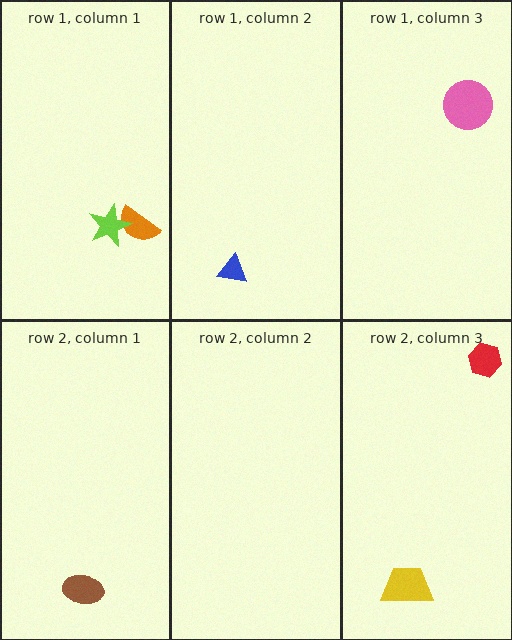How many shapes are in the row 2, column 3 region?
2.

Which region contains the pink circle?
The row 1, column 3 region.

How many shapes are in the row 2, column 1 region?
1.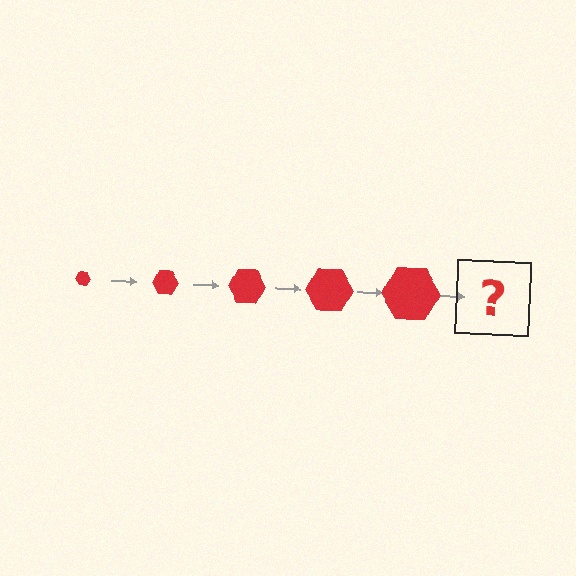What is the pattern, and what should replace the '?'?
The pattern is that the hexagon gets progressively larger each step. The '?' should be a red hexagon, larger than the previous one.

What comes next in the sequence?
The next element should be a red hexagon, larger than the previous one.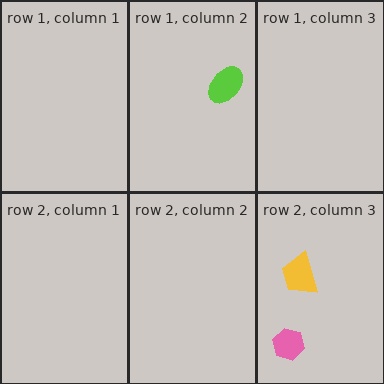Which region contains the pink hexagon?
The row 2, column 3 region.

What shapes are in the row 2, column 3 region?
The yellow trapezoid, the pink hexagon.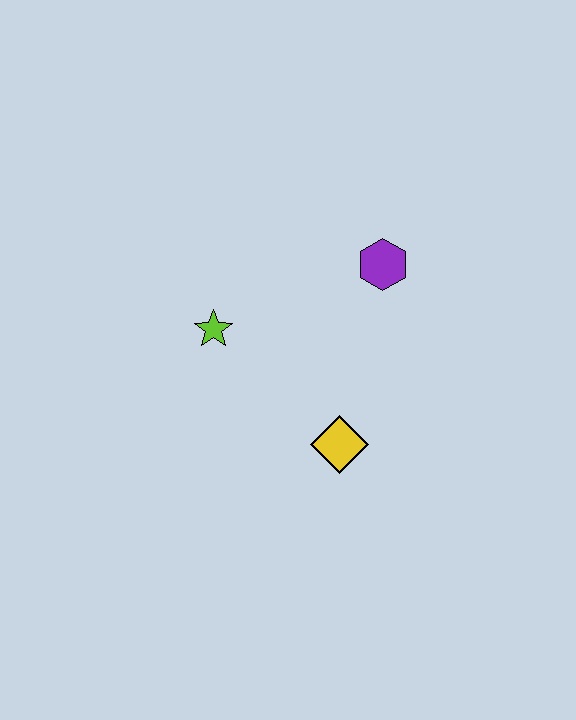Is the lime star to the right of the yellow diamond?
No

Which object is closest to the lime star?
The yellow diamond is closest to the lime star.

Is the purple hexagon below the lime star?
No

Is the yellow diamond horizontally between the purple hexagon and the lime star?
Yes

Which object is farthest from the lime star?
The purple hexagon is farthest from the lime star.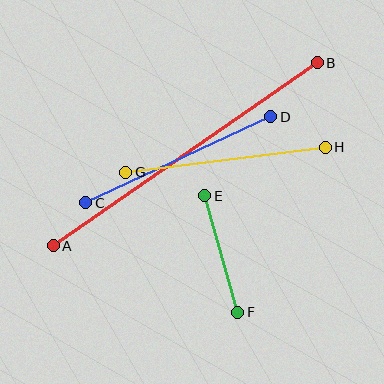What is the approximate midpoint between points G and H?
The midpoint is at approximately (226, 160) pixels.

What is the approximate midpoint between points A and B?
The midpoint is at approximately (185, 154) pixels.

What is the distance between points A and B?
The distance is approximately 321 pixels.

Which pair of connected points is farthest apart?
Points A and B are farthest apart.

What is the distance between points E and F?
The distance is approximately 121 pixels.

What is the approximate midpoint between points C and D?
The midpoint is at approximately (178, 160) pixels.